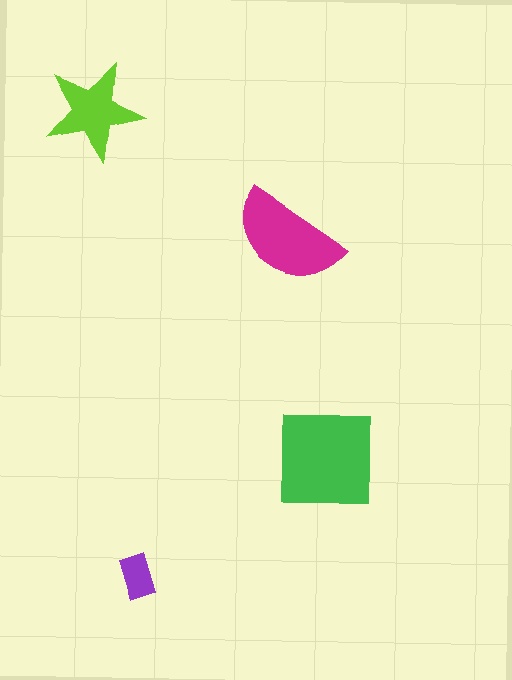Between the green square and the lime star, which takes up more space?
The green square.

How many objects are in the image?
There are 4 objects in the image.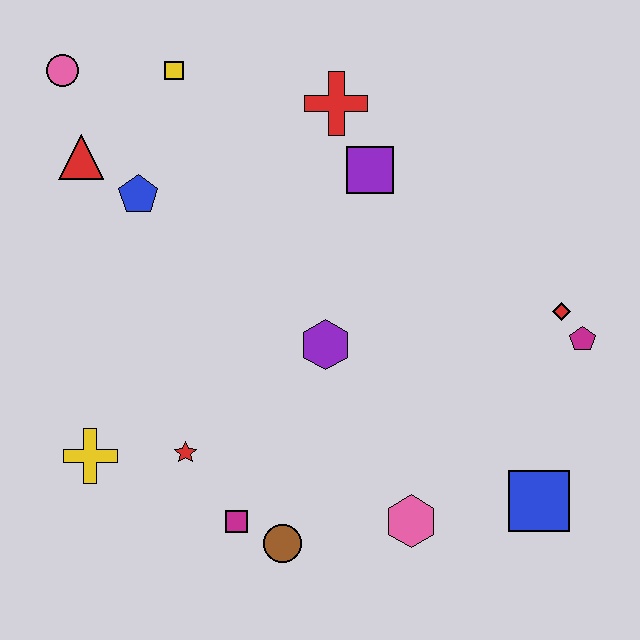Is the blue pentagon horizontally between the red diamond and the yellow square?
No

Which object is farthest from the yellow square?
The blue square is farthest from the yellow square.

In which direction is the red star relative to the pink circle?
The red star is below the pink circle.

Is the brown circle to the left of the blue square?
Yes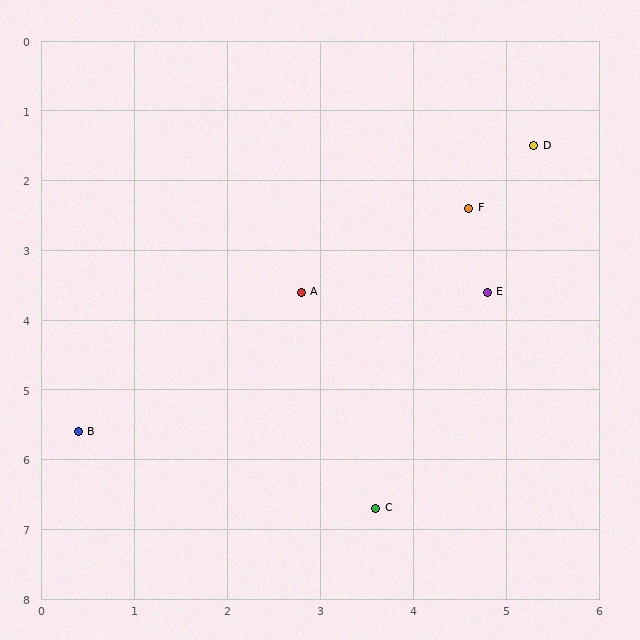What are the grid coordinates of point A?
Point A is at approximately (2.8, 3.6).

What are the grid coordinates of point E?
Point E is at approximately (4.8, 3.6).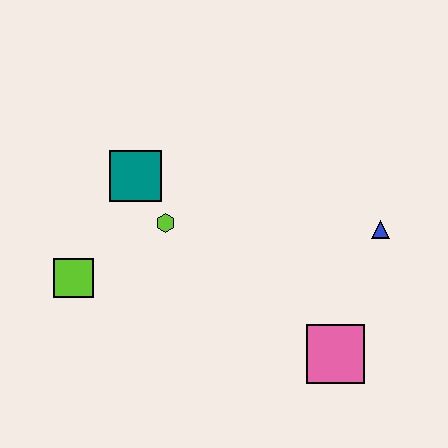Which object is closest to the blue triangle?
The pink square is closest to the blue triangle.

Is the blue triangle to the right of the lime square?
Yes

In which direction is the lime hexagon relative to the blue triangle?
The lime hexagon is to the left of the blue triangle.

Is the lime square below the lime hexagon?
Yes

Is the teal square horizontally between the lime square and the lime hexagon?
Yes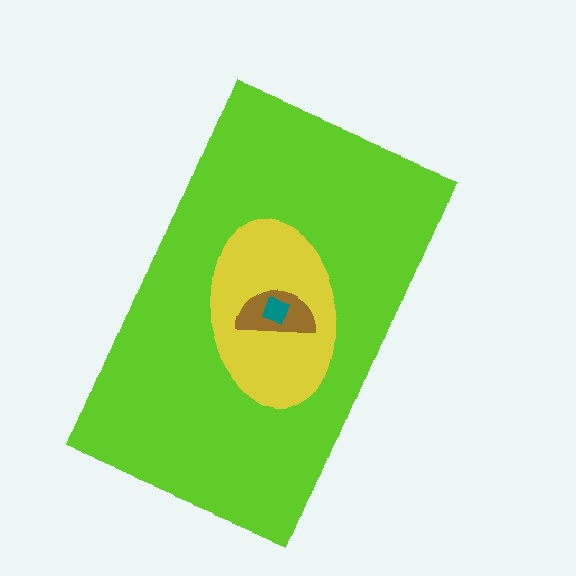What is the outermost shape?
The lime rectangle.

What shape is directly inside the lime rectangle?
The yellow ellipse.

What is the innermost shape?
The teal diamond.